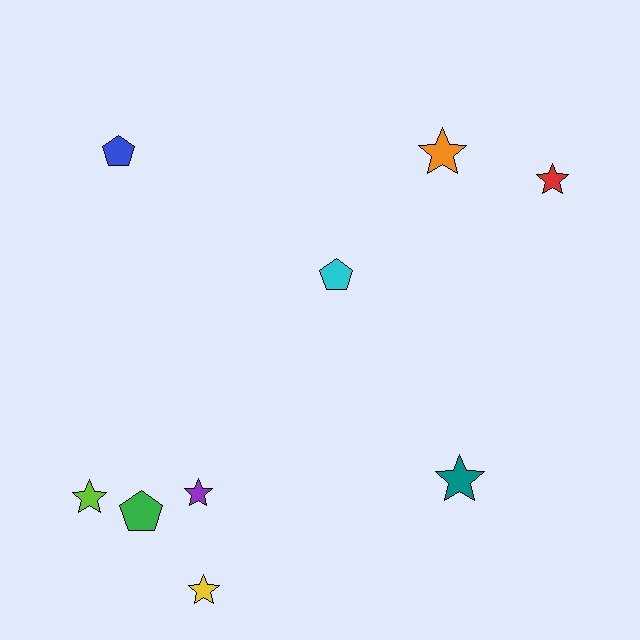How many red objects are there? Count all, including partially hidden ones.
There is 1 red object.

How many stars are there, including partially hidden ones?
There are 6 stars.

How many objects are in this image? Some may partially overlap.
There are 9 objects.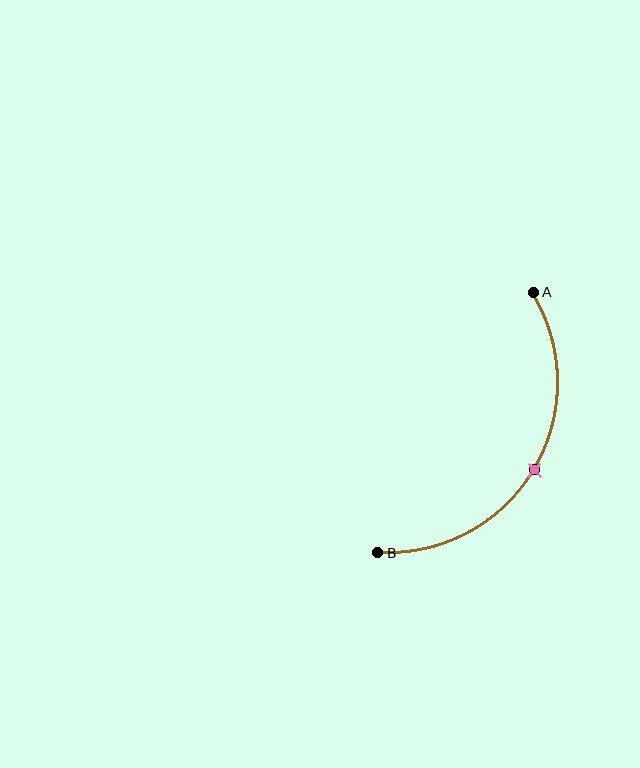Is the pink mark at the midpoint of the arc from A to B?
Yes. The pink mark lies on the arc at equal arc-length from both A and B — it is the arc midpoint.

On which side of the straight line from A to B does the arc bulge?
The arc bulges to the right of the straight line connecting A and B.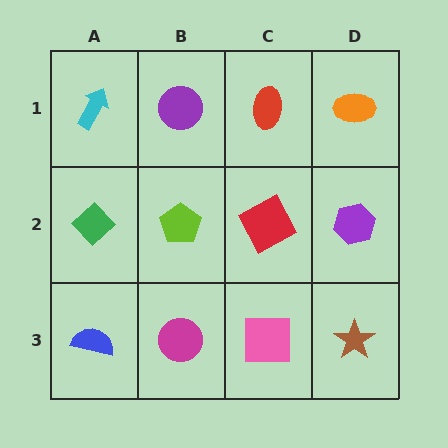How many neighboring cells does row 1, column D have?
2.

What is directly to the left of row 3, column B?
A blue semicircle.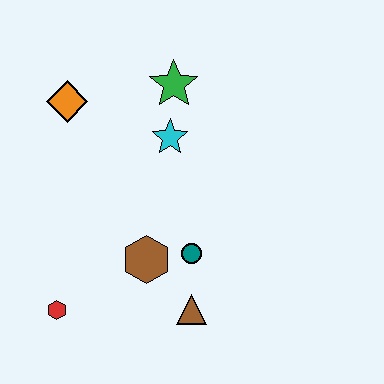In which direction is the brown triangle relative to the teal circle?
The brown triangle is below the teal circle.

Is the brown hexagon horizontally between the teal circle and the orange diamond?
Yes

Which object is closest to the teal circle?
The brown hexagon is closest to the teal circle.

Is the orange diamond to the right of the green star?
No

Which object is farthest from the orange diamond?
The brown triangle is farthest from the orange diamond.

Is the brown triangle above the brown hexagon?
No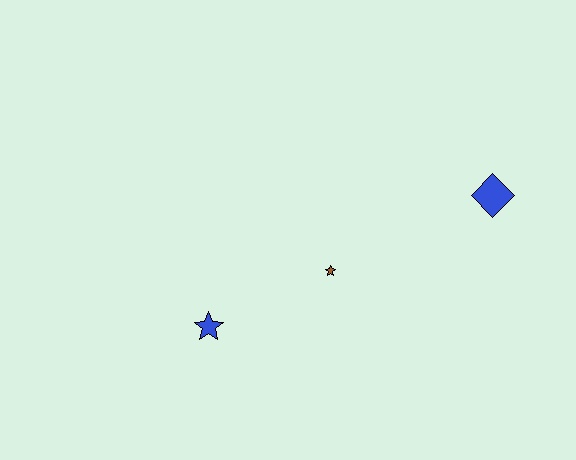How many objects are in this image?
There are 3 objects.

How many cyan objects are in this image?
There are no cyan objects.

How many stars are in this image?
There are 2 stars.